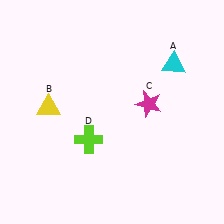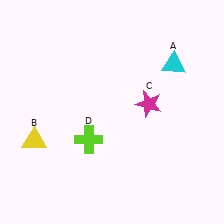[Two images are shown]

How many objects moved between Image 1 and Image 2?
1 object moved between the two images.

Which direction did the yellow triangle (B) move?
The yellow triangle (B) moved down.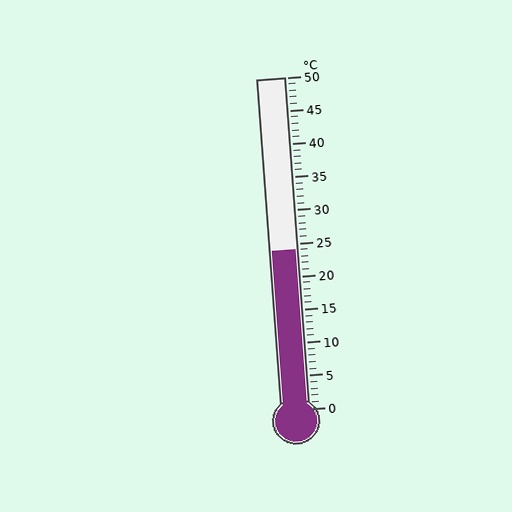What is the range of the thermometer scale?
The thermometer scale ranges from 0°C to 50°C.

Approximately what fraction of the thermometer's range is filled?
The thermometer is filled to approximately 50% of its range.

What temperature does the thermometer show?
The thermometer shows approximately 24°C.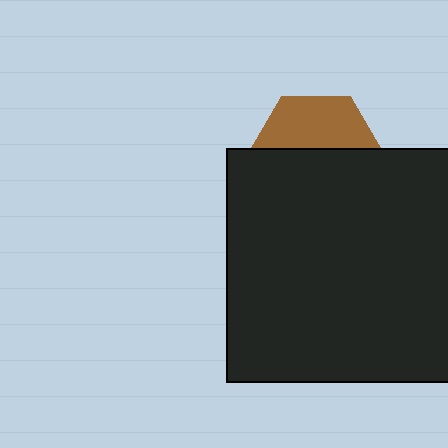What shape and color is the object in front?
The object in front is a black square.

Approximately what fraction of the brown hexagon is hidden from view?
Roughly 60% of the brown hexagon is hidden behind the black square.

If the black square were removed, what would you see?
You would see the complete brown hexagon.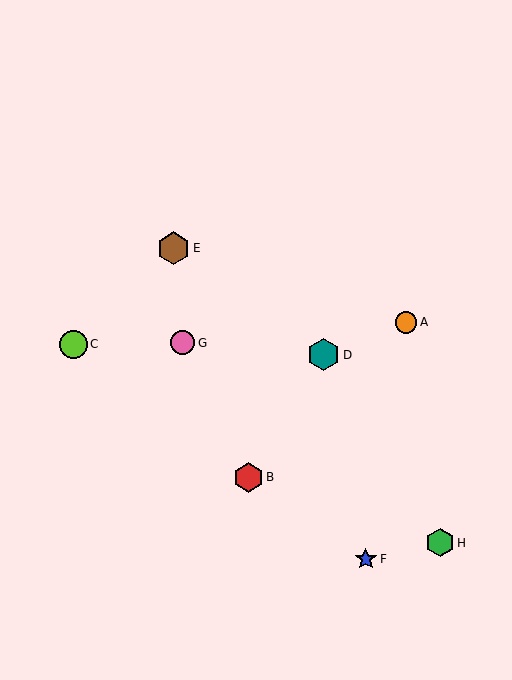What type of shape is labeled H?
Shape H is a green hexagon.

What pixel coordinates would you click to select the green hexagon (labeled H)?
Click at (440, 543) to select the green hexagon H.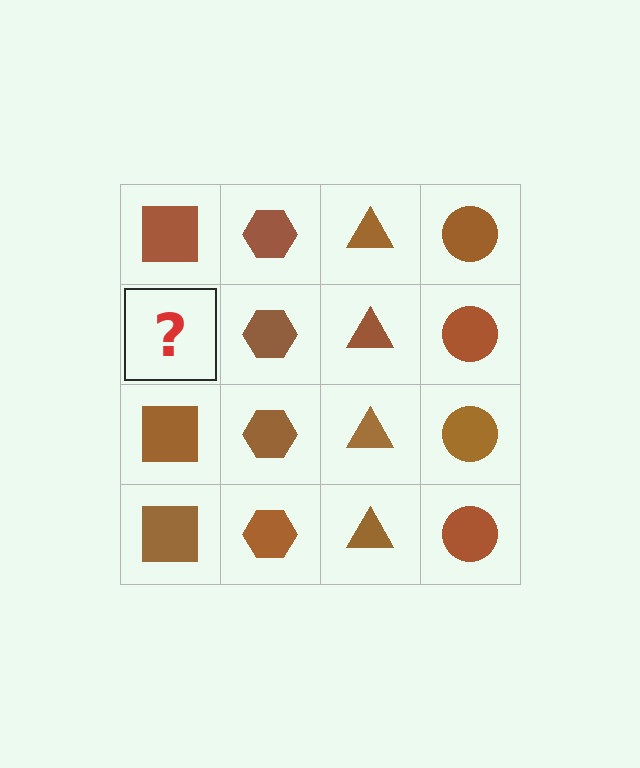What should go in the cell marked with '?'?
The missing cell should contain a brown square.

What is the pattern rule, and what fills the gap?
The rule is that each column has a consistent shape. The gap should be filled with a brown square.